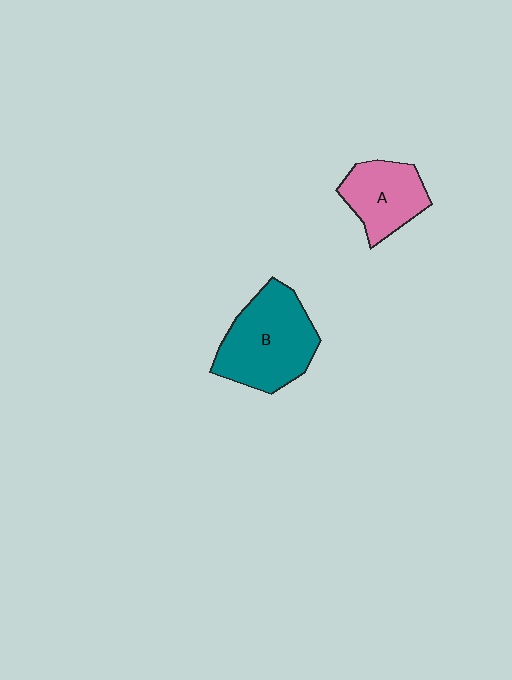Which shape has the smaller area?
Shape A (pink).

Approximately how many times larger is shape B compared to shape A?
Approximately 1.5 times.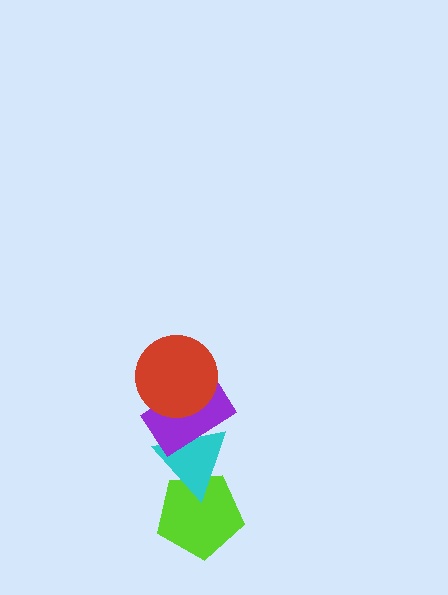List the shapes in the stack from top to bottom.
From top to bottom: the red circle, the purple rectangle, the cyan triangle, the lime pentagon.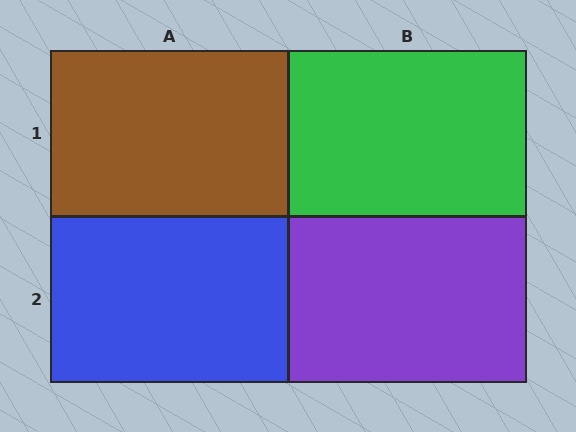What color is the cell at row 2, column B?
Purple.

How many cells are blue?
1 cell is blue.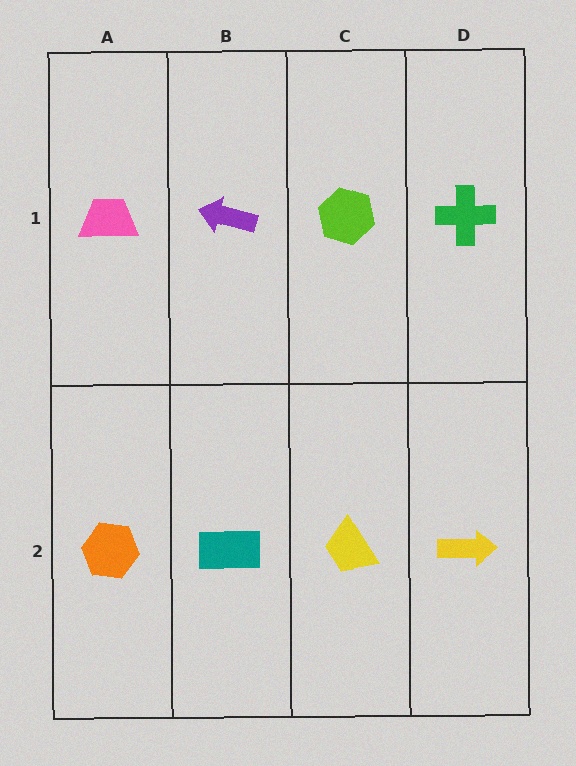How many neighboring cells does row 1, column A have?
2.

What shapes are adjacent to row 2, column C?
A lime hexagon (row 1, column C), a teal rectangle (row 2, column B), a yellow arrow (row 2, column D).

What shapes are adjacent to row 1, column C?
A yellow trapezoid (row 2, column C), a purple arrow (row 1, column B), a green cross (row 1, column D).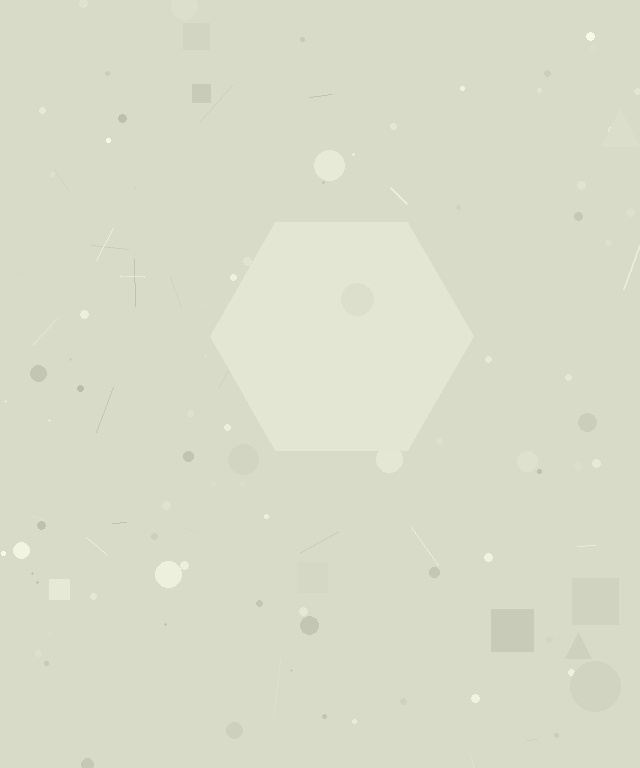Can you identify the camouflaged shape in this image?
The camouflaged shape is a hexagon.